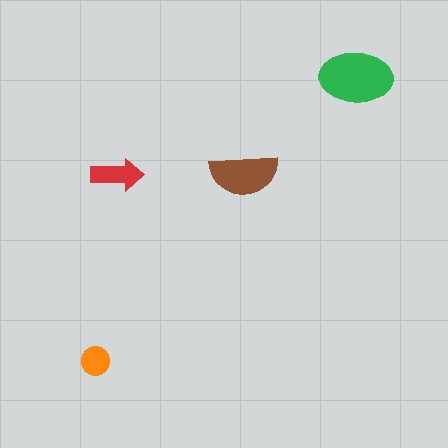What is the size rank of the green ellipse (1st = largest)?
1st.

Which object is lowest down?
The orange circle is bottommost.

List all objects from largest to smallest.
The green ellipse, the brown semicircle, the red arrow, the orange circle.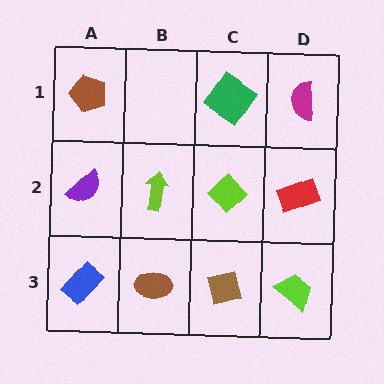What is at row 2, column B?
A lime arrow.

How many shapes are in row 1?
3 shapes.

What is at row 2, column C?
A lime diamond.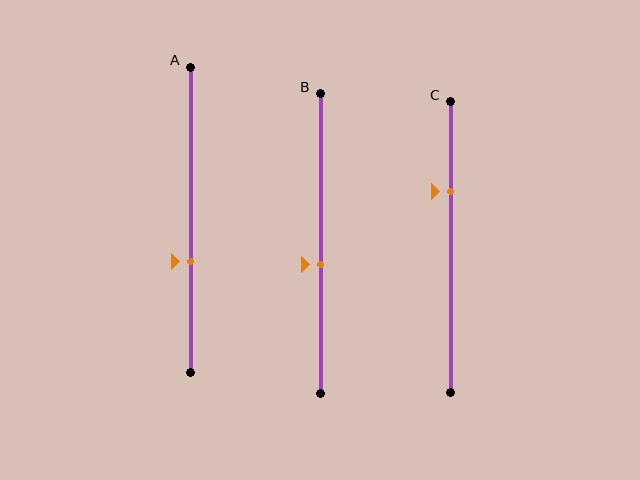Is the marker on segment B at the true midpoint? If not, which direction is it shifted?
No, the marker on segment B is shifted downward by about 7% of the segment length.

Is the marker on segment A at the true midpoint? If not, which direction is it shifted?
No, the marker on segment A is shifted downward by about 14% of the segment length.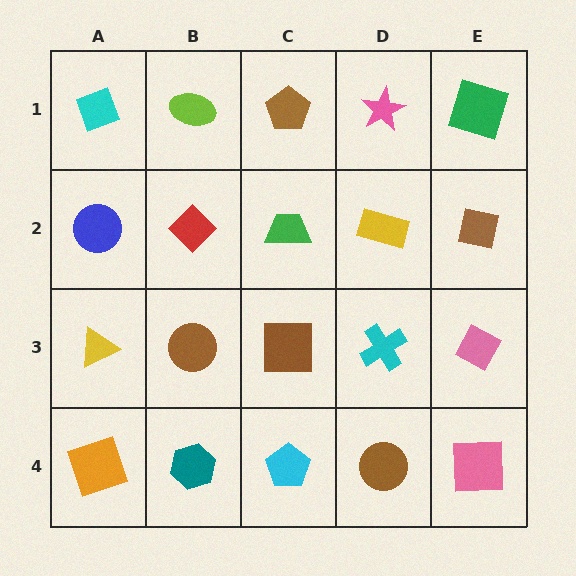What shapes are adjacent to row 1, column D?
A yellow rectangle (row 2, column D), a brown pentagon (row 1, column C), a green square (row 1, column E).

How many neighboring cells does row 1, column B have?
3.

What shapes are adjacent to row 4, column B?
A brown circle (row 3, column B), an orange square (row 4, column A), a cyan pentagon (row 4, column C).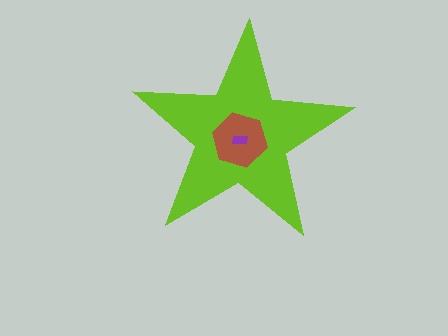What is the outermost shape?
The lime star.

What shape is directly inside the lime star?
The brown hexagon.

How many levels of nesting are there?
3.